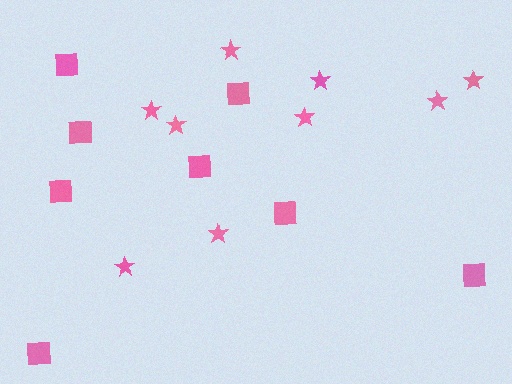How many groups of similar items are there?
There are 2 groups: one group of squares (8) and one group of stars (9).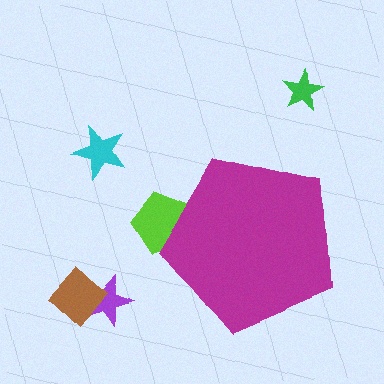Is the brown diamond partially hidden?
No, the brown diamond is fully visible.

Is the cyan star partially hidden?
No, the cyan star is fully visible.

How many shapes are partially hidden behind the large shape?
1 shape is partially hidden.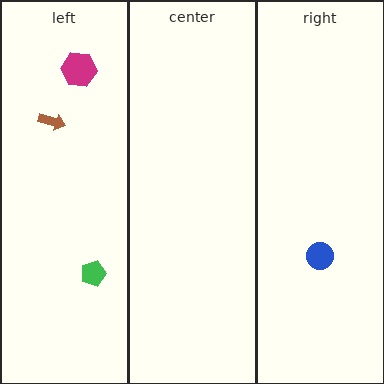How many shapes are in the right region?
1.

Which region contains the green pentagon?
The left region.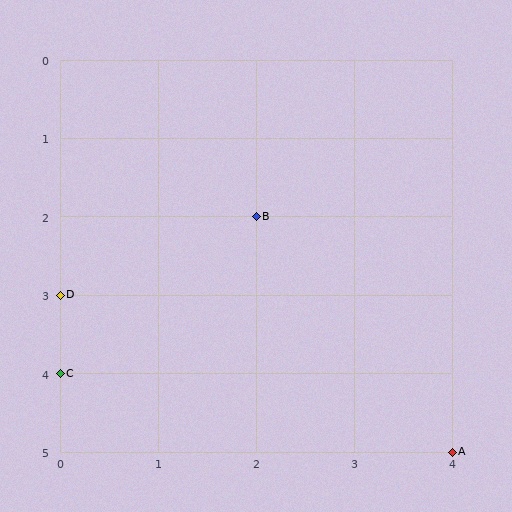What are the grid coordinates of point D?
Point D is at grid coordinates (0, 3).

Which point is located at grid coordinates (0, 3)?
Point D is at (0, 3).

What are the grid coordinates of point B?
Point B is at grid coordinates (2, 2).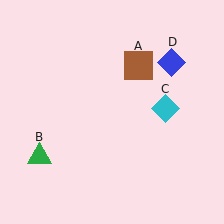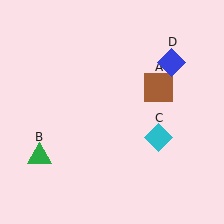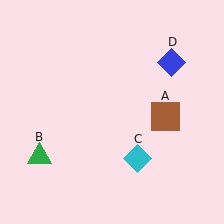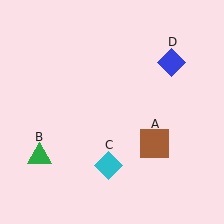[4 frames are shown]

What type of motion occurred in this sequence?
The brown square (object A), cyan diamond (object C) rotated clockwise around the center of the scene.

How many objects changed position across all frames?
2 objects changed position: brown square (object A), cyan diamond (object C).